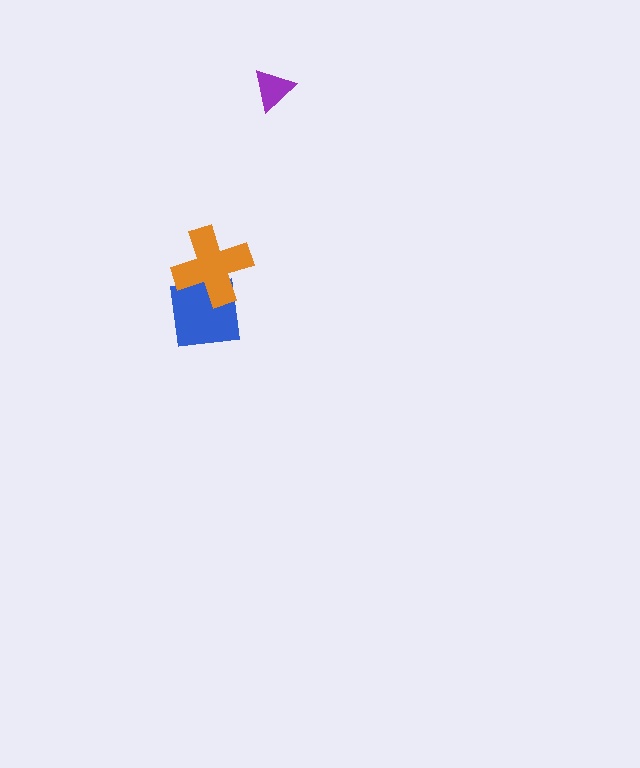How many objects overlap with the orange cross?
1 object overlaps with the orange cross.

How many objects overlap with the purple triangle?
0 objects overlap with the purple triangle.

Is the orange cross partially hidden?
No, no other shape covers it.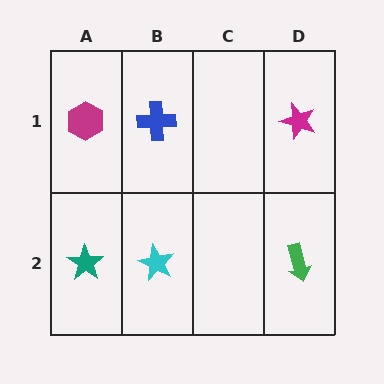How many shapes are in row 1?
3 shapes.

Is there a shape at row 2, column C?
No, that cell is empty.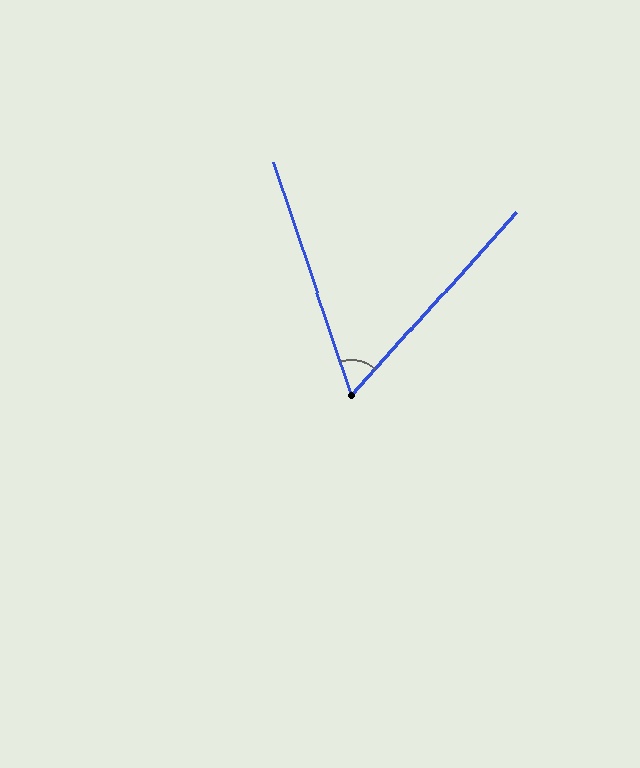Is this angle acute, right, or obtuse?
It is acute.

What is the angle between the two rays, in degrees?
Approximately 60 degrees.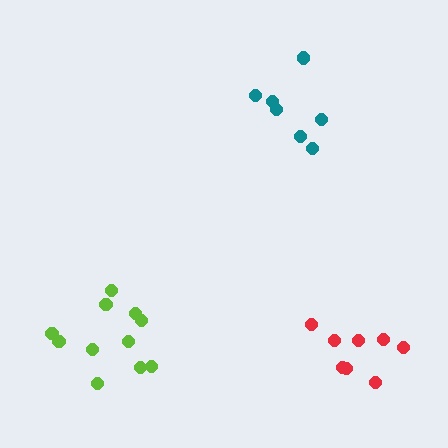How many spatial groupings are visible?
There are 3 spatial groupings.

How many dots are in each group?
Group 1: 11 dots, Group 2: 7 dots, Group 3: 8 dots (26 total).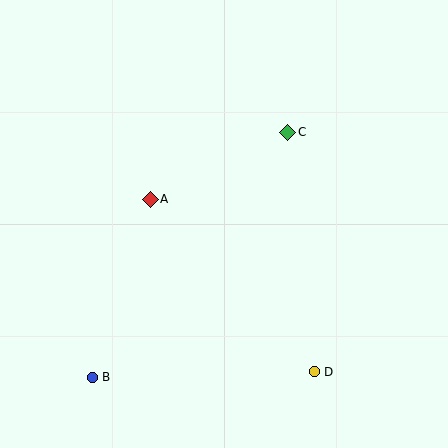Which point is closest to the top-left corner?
Point A is closest to the top-left corner.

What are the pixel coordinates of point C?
Point C is at (288, 132).